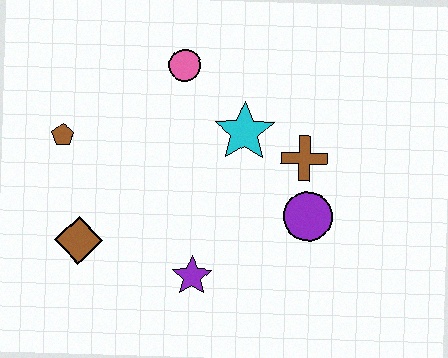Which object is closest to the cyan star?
The brown cross is closest to the cyan star.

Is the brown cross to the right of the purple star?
Yes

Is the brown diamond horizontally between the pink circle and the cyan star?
No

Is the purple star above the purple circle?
No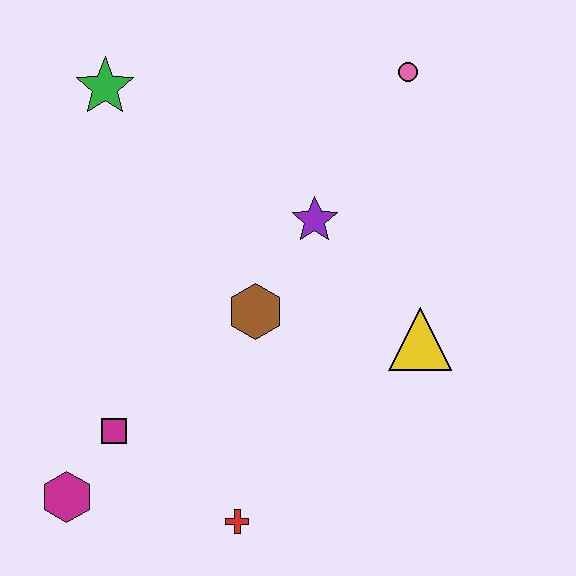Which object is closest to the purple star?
The brown hexagon is closest to the purple star.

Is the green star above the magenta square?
Yes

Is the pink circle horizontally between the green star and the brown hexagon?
No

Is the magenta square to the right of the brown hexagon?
No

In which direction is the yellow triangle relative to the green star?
The yellow triangle is to the right of the green star.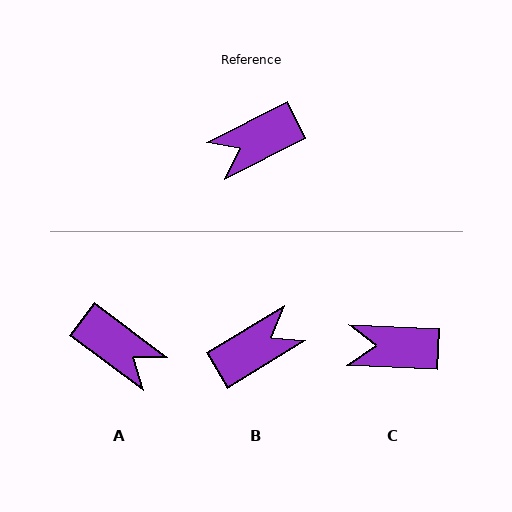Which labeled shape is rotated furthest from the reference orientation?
B, about 175 degrees away.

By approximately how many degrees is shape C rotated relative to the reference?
Approximately 29 degrees clockwise.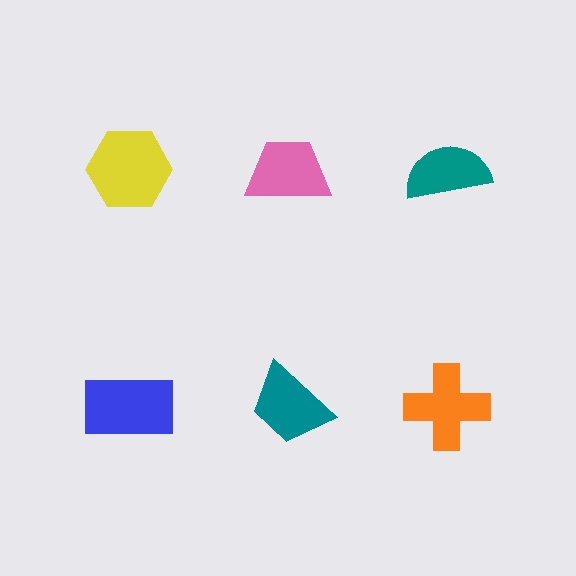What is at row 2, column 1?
A blue rectangle.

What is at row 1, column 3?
A teal semicircle.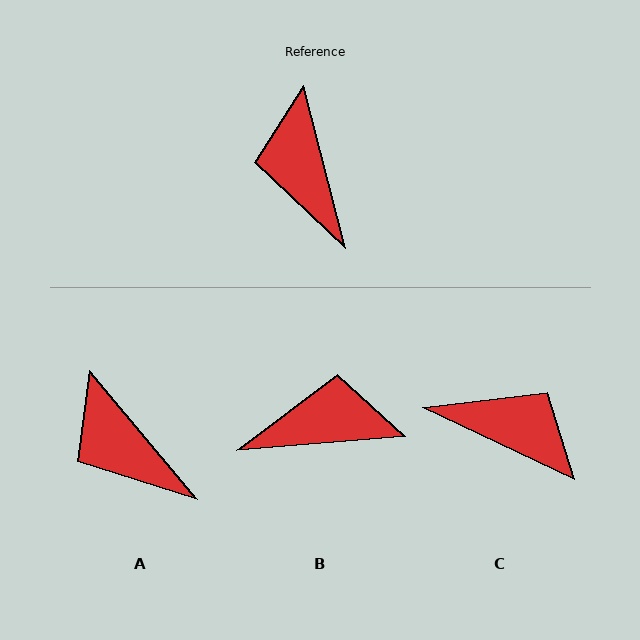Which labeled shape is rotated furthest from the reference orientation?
C, about 130 degrees away.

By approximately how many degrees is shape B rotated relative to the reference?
Approximately 100 degrees clockwise.